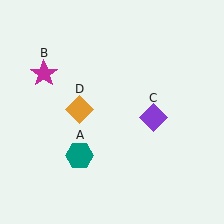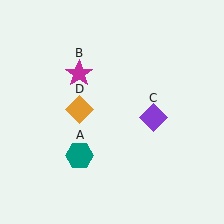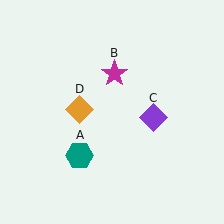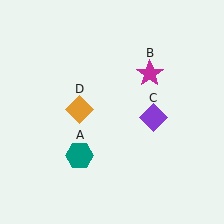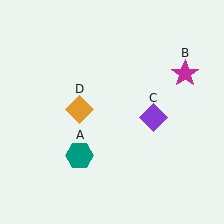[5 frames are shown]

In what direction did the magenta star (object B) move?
The magenta star (object B) moved right.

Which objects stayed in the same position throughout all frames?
Teal hexagon (object A) and purple diamond (object C) and orange diamond (object D) remained stationary.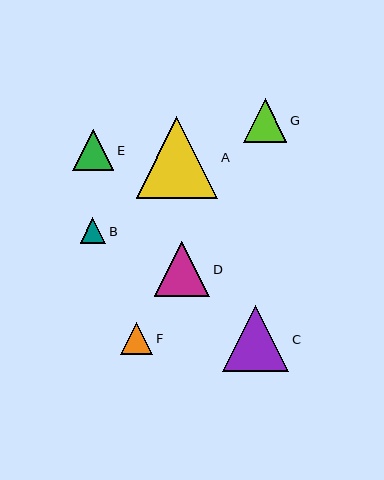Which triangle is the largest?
Triangle A is the largest with a size of approximately 82 pixels.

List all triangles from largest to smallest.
From largest to smallest: A, C, D, G, E, F, B.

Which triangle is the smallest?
Triangle B is the smallest with a size of approximately 25 pixels.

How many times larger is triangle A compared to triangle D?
Triangle A is approximately 1.5 times the size of triangle D.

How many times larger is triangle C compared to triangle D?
Triangle C is approximately 1.2 times the size of triangle D.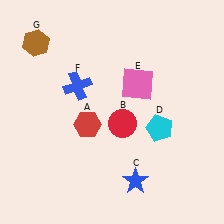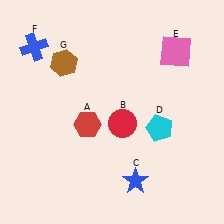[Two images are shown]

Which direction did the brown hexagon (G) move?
The brown hexagon (G) moved right.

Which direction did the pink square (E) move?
The pink square (E) moved right.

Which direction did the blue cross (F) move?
The blue cross (F) moved left.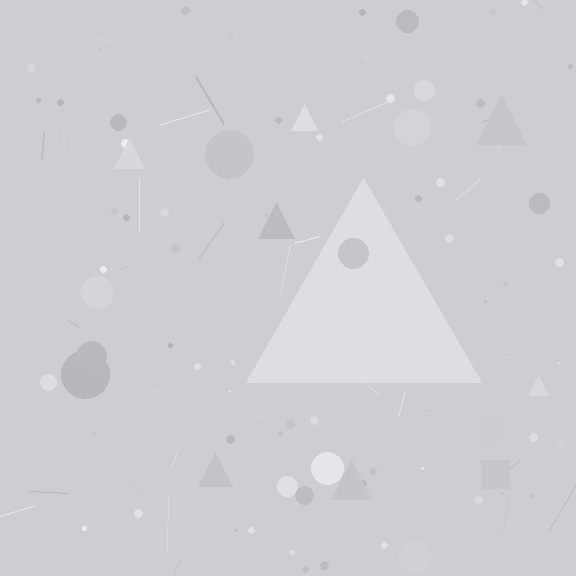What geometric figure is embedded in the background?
A triangle is embedded in the background.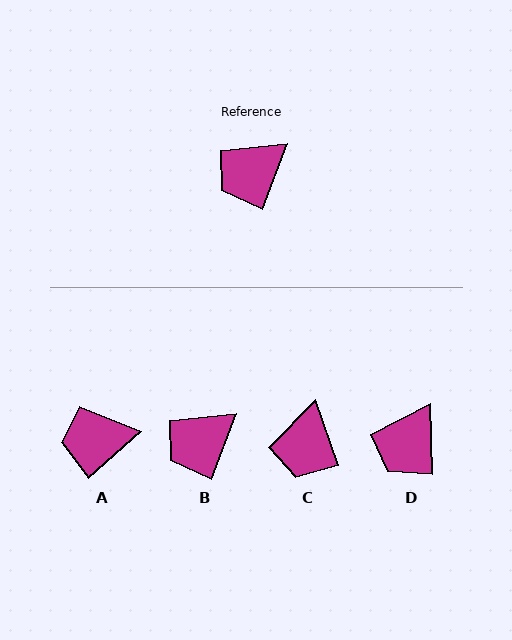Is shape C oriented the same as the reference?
No, it is off by about 40 degrees.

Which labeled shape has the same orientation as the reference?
B.